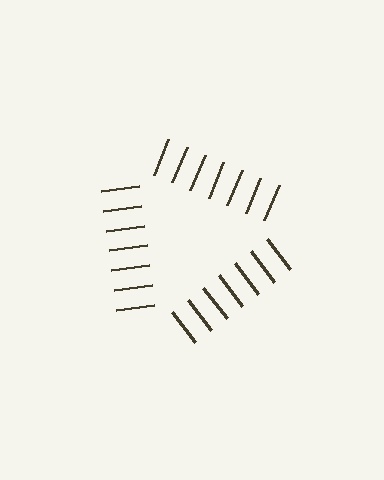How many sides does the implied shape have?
3 sides — the line-ends trace a triangle.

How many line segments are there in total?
21 — 7 along each of the 3 edges.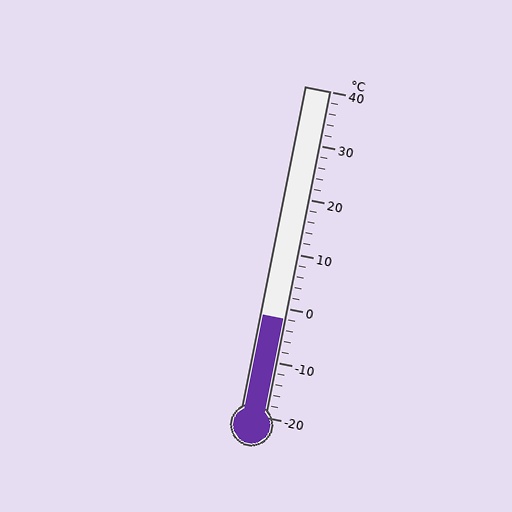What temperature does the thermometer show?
The thermometer shows approximately -2°C.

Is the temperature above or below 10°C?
The temperature is below 10°C.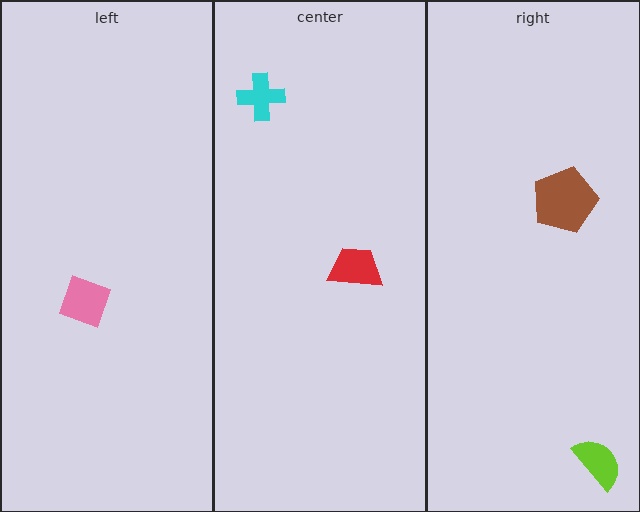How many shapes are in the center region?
2.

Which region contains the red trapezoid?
The center region.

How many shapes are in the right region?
2.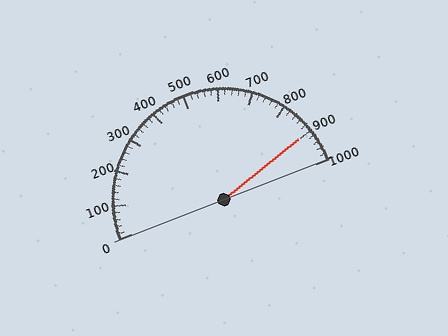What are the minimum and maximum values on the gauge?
The gauge ranges from 0 to 1000.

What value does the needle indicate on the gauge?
The needle indicates approximately 900.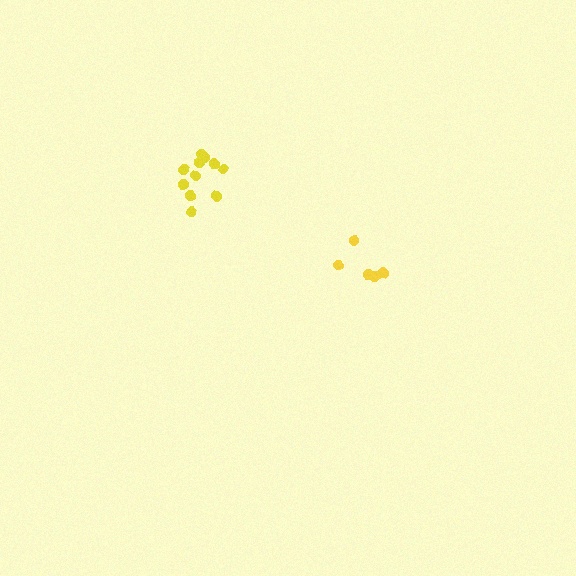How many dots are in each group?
Group 1: 5 dots, Group 2: 11 dots (16 total).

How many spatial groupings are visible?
There are 2 spatial groupings.